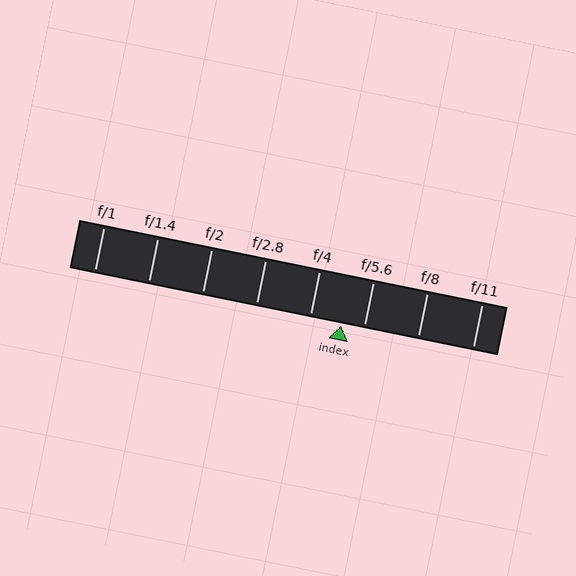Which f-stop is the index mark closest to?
The index mark is closest to f/5.6.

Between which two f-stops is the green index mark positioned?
The index mark is between f/4 and f/5.6.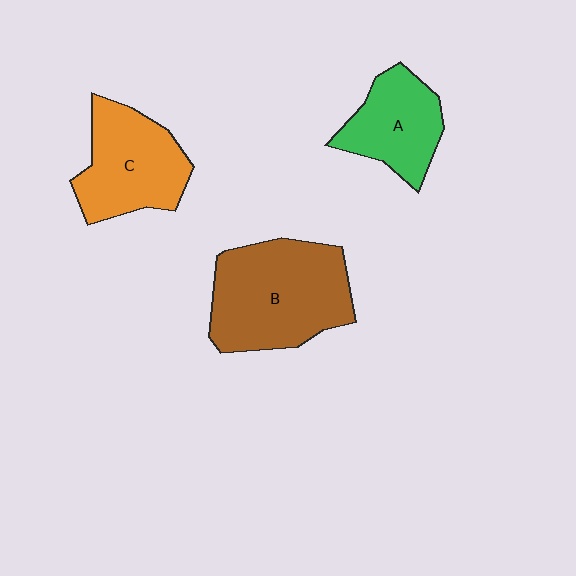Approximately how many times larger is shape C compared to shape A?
Approximately 1.2 times.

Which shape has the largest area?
Shape B (brown).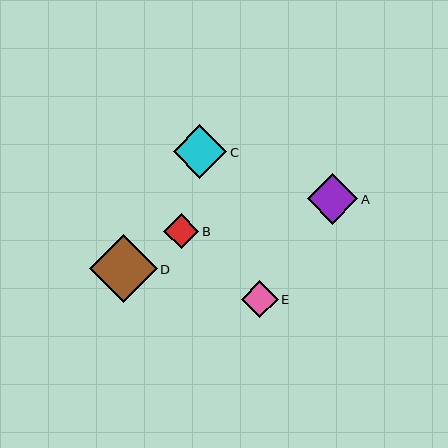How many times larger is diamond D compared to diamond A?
Diamond D is approximately 1.3 times the size of diamond A.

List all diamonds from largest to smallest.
From largest to smallest: D, C, A, E, B.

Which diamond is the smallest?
Diamond B is the smallest with a size of approximately 35 pixels.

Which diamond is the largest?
Diamond D is the largest with a size of approximately 68 pixels.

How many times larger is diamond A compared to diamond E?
Diamond A is approximately 1.4 times the size of diamond E.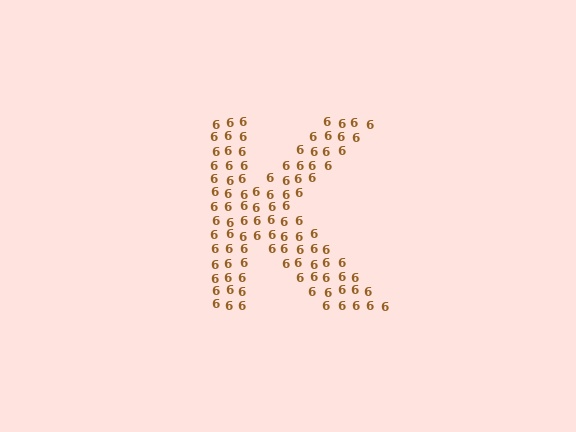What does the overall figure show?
The overall figure shows the letter K.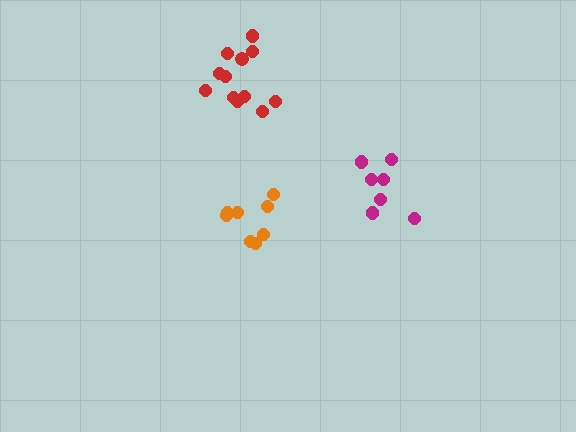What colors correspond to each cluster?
The clusters are colored: magenta, red, orange.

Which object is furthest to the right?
The magenta cluster is rightmost.